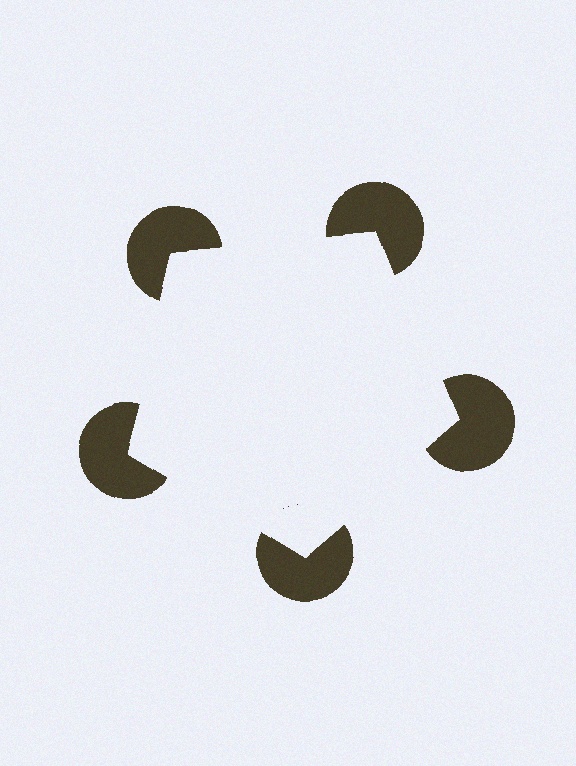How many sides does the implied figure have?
5 sides.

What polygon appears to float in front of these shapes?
An illusory pentagon — its edges are inferred from the aligned wedge cuts in the pac-man discs, not physically drawn.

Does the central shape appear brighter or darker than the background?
It typically appears slightly brighter than the background, even though no actual brightness change is drawn.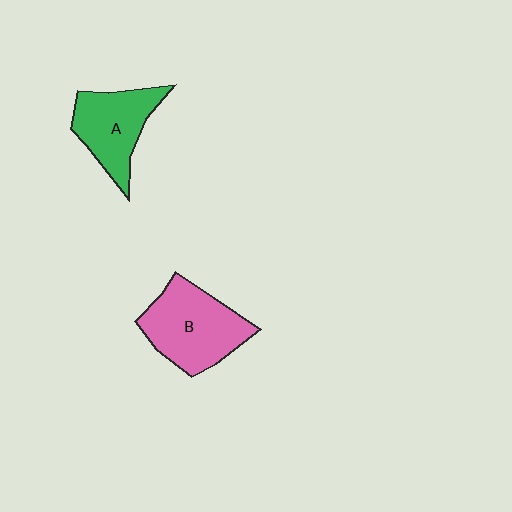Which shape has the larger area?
Shape B (pink).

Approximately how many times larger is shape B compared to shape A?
Approximately 1.3 times.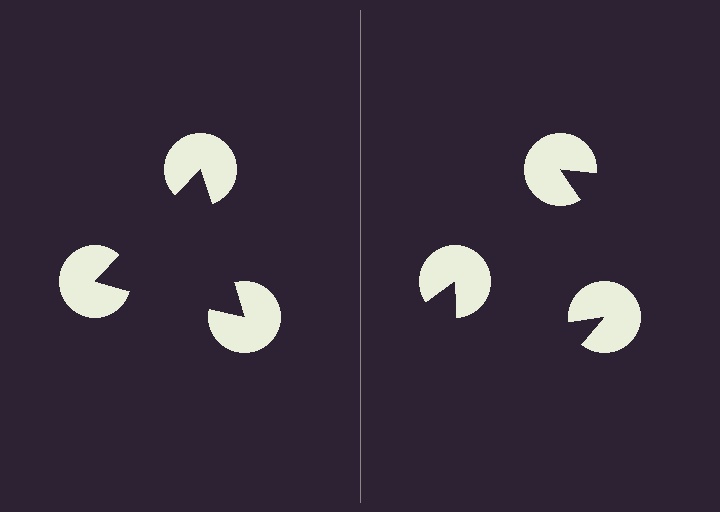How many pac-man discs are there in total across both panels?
6 — 3 on each side.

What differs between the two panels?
The pac-man discs are positioned identically on both sides; only the wedge orientations differ. On the left they align to a triangle; on the right they are misaligned.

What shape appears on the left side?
An illusory triangle.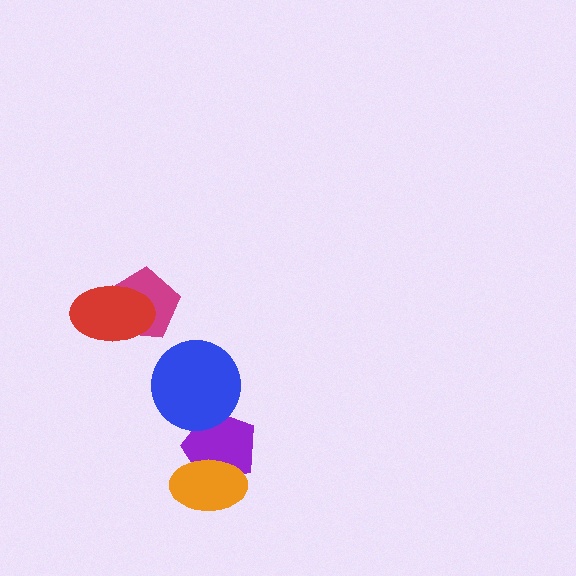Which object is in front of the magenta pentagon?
The red ellipse is in front of the magenta pentagon.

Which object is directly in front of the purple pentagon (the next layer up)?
The blue circle is directly in front of the purple pentagon.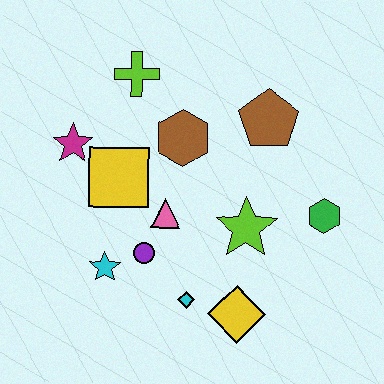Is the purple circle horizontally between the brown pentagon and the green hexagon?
No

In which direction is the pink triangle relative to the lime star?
The pink triangle is to the left of the lime star.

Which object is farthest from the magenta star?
The green hexagon is farthest from the magenta star.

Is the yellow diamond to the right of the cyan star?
Yes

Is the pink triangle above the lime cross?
No